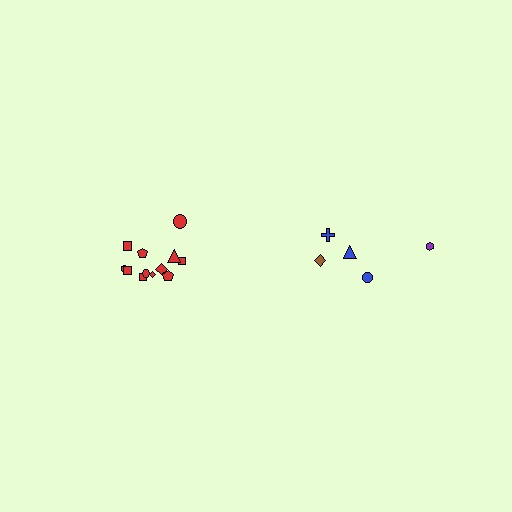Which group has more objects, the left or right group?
The left group.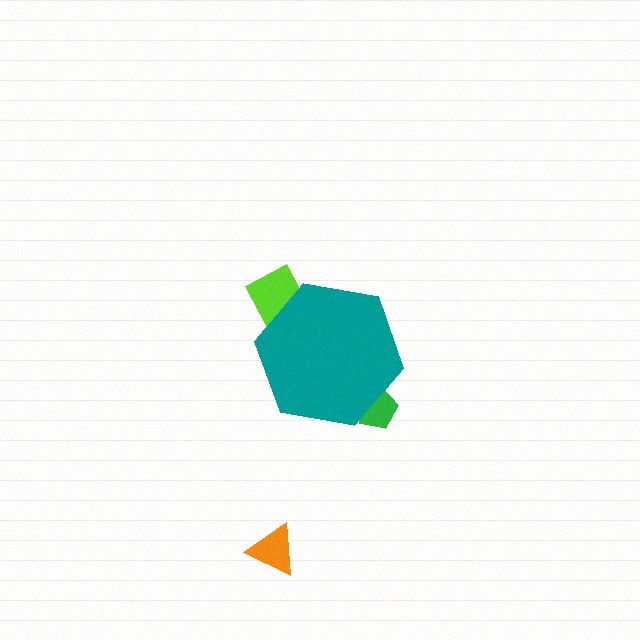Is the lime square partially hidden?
Yes, the lime square is partially hidden behind the teal hexagon.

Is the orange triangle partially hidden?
No, the orange triangle is fully visible.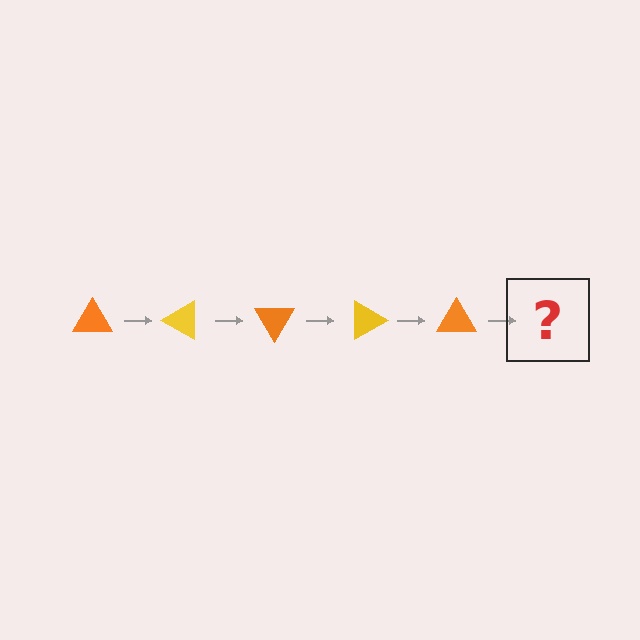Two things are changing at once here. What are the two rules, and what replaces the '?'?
The two rules are that it rotates 30 degrees each step and the color cycles through orange and yellow. The '?' should be a yellow triangle, rotated 150 degrees from the start.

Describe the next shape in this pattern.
It should be a yellow triangle, rotated 150 degrees from the start.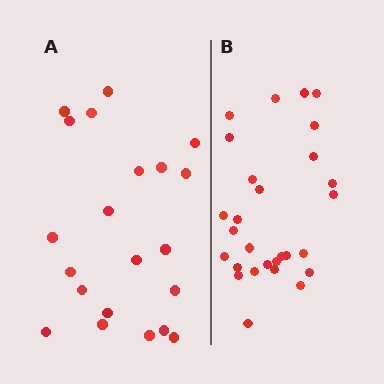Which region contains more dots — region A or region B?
Region B (the right region) has more dots.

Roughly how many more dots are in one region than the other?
Region B has roughly 8 or so more dots than region A.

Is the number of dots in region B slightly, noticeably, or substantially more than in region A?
Region B has noticeably more, but not dramatically so. The ratio is roughly 1.3 to 1.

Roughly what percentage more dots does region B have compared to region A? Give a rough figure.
About 35% more.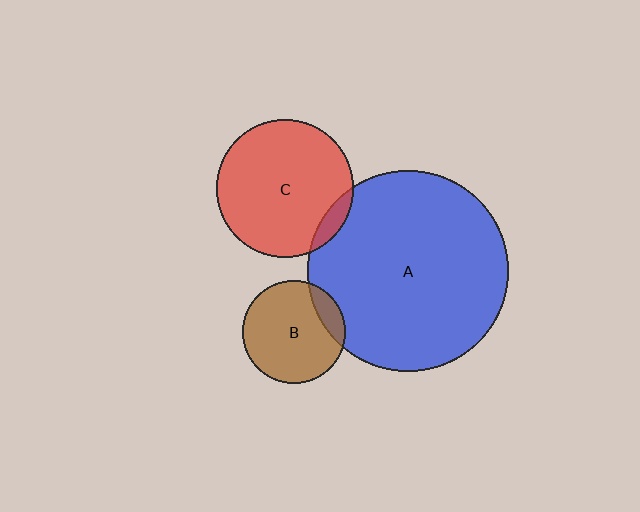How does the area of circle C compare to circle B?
Approximately 1.8 times.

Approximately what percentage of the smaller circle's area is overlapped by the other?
Approximately 10%.